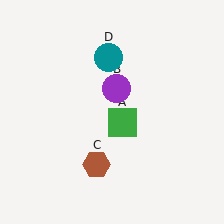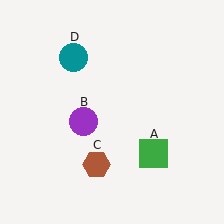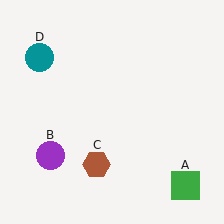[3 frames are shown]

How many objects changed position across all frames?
3 objects changed position: green square (object A), purple circle (object B), teal circle (object D).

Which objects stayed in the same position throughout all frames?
Brown hexagon (object C) remained stationary.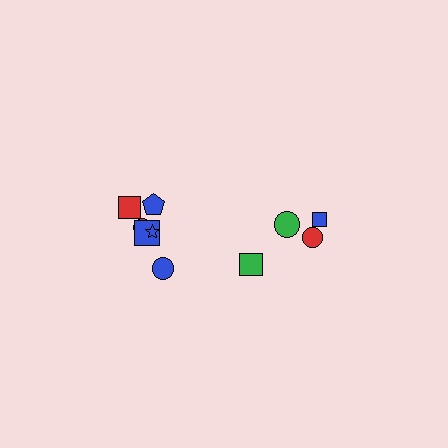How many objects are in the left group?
There are 6 objects.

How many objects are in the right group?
There are 4 objects.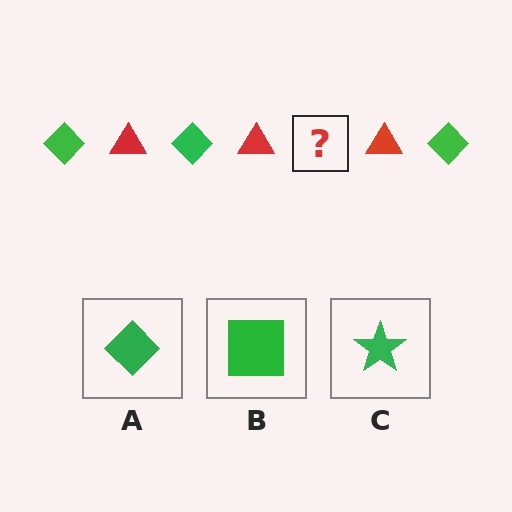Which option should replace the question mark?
Option A.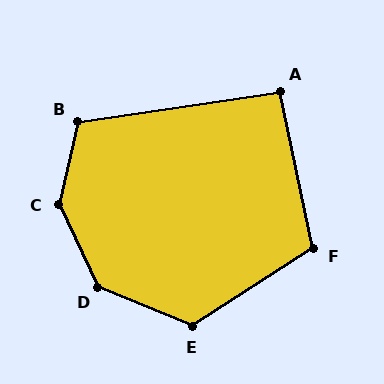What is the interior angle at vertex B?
Approximately 112 degrees (obtuse).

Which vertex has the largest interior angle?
C, at approximately 141 degrees.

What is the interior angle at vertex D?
Approximately 138 degrees (obtuse).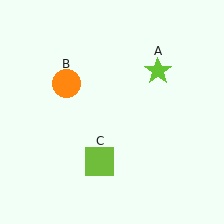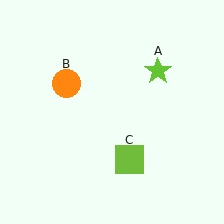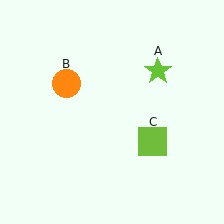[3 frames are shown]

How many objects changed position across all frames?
1 object changed position: lime square (object C).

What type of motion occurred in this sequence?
The lime square (object C) rotated counterclockwise around the center of the scene.